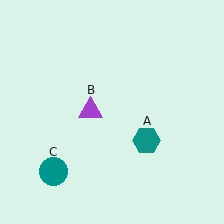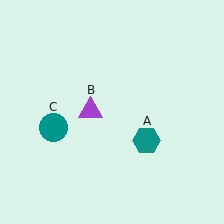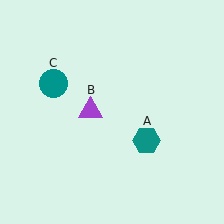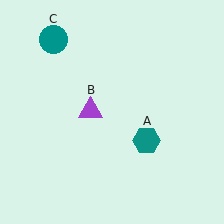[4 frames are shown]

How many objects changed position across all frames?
1 object changed position: teal circle (object C).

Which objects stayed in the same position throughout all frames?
Teal hexagon (object A) and purple triangle (object B) remained stationary.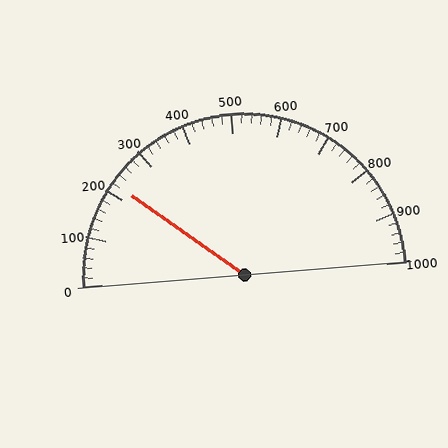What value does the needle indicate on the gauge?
The needle indicates approximately 220.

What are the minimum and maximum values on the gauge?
The gauge ranges from 0 to 1000.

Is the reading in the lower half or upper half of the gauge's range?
The reading is in the lower half of the range (0 to 1000).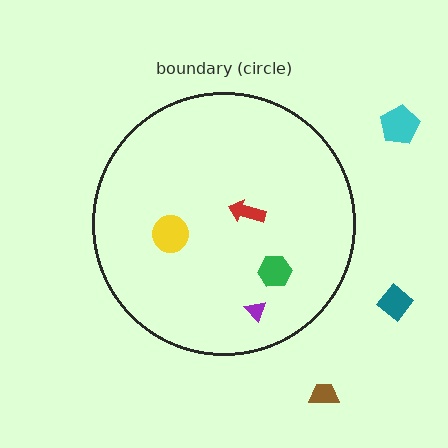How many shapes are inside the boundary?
4 inside, 3 outside.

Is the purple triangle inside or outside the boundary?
Inside.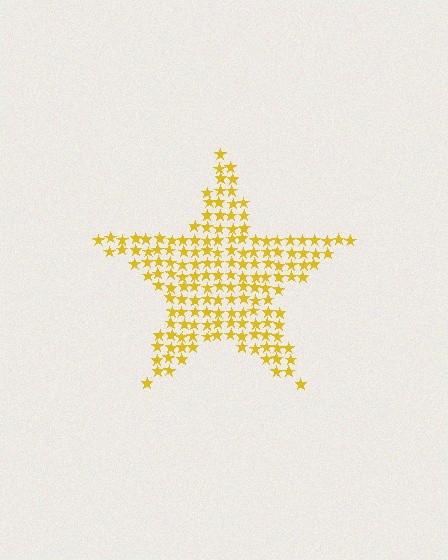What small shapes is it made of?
It is made of small stars.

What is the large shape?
The large shape is a star.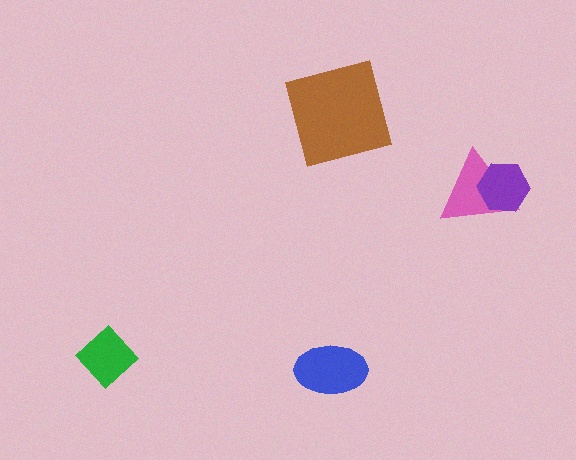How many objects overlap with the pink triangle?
1 object overlaps with the pink triangle.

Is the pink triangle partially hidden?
Yes, it is partially covered by another shape.